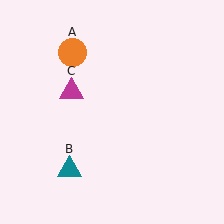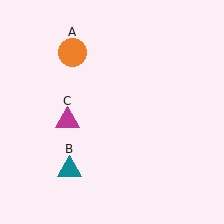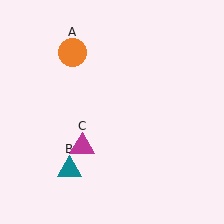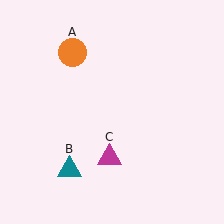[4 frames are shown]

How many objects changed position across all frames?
1 object changed position: magenta triangle (object C).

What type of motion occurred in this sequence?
The magenta triangle (object C) rotated counterclockwise around the center of the scene.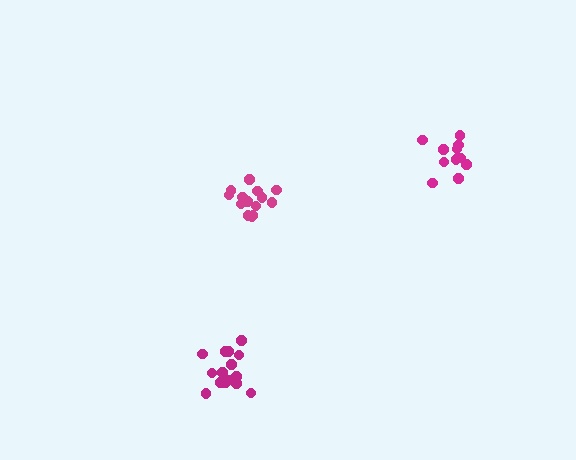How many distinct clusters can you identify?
There are 3 distinct clusters.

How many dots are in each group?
Group 1: 14 dots, Group 2: 11 dots, Group 3: 15 dots (40 total).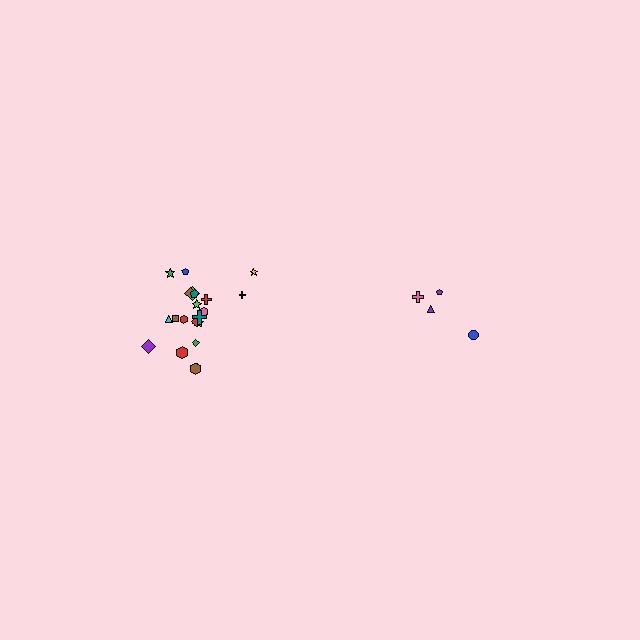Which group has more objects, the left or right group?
The left group.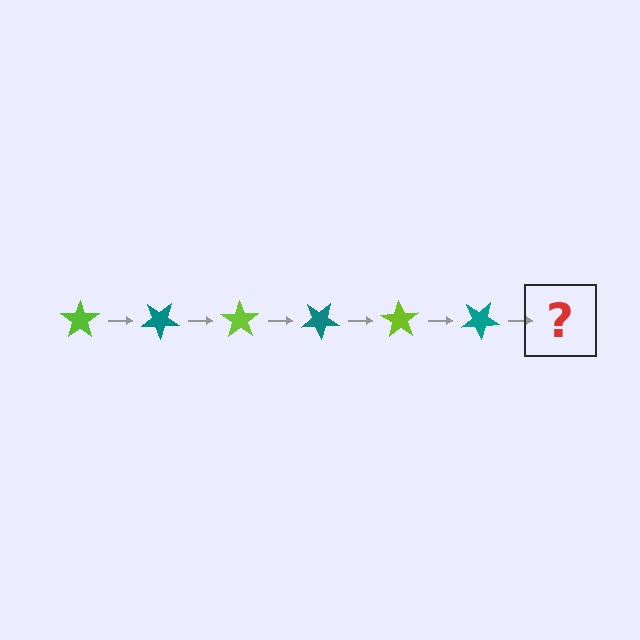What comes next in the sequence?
The next element should be a lime star, rotated 210 degrees from the start.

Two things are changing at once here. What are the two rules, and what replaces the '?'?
The two rules are that it rotates 35 degrees each step and the color cycles through lime and teal. The '?' should be a lime star, rotated 210 degrees from the start.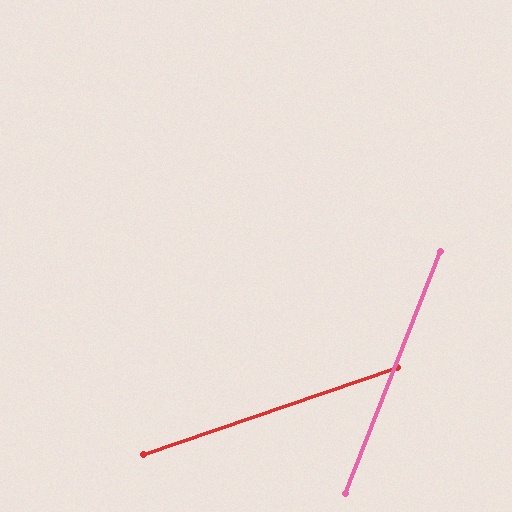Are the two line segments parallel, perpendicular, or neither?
Neither parallel nor perpendicular — they differ by about 50°.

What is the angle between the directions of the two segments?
Approximately 50 degrees.